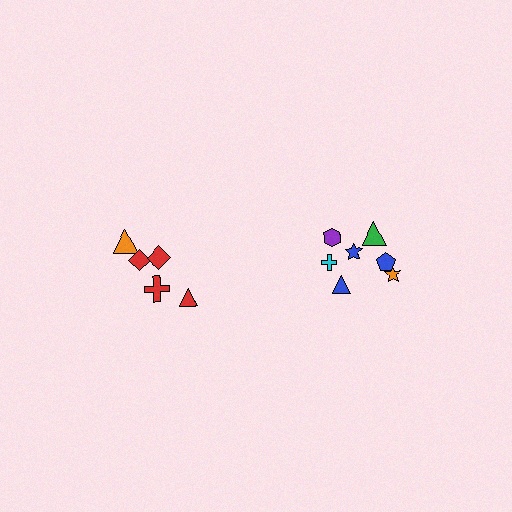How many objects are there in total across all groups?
There are 12 objects.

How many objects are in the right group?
There are 7 objects.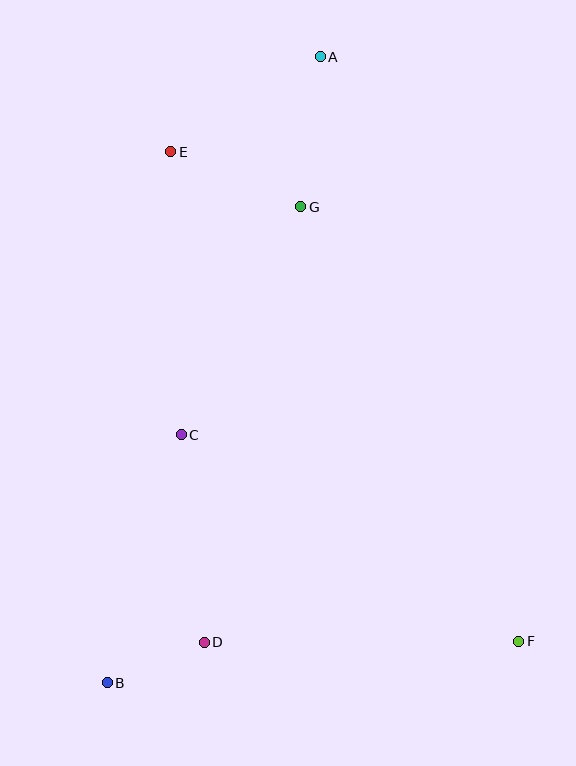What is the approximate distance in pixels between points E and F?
The distance between E and F is approximately 601 pixels.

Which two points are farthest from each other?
Points A and B are farthest from each other.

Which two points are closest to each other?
Points B and D are closest to each other.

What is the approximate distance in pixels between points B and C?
The distance between B and C is approximately 259 pixels.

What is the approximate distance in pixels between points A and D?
The distance between A and D is approximately 597 pixels.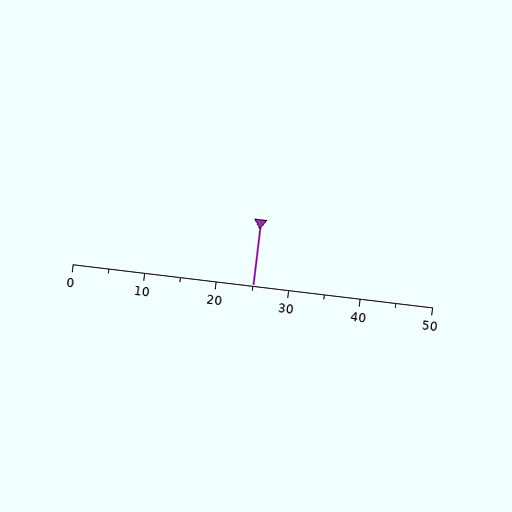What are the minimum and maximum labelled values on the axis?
The axis runs from 0 to 50.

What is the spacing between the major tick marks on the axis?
The major ticks are spaced 10 apart.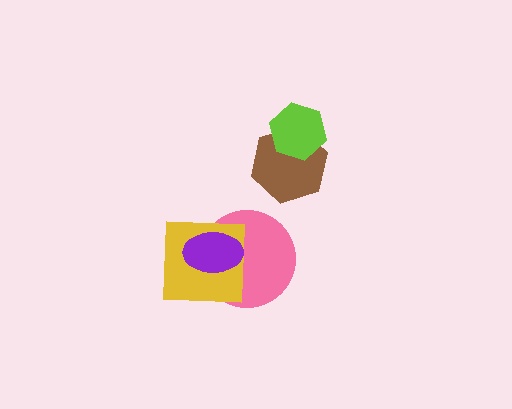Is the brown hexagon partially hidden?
Yes, it is partially covered by another shape.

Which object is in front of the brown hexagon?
The lime hexagon is in front of the brown hexagon.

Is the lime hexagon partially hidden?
No, no other shape covers it.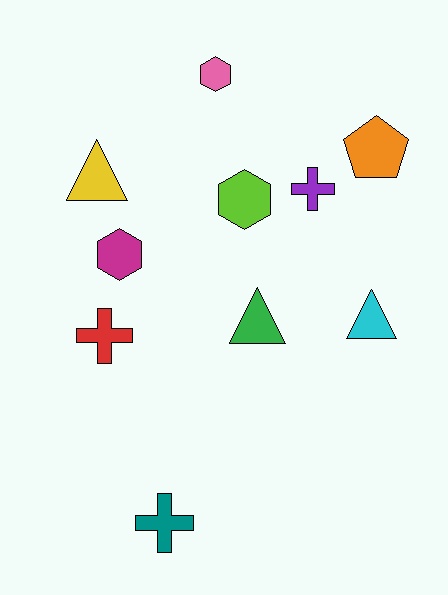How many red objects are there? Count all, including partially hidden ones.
There is 1 red object.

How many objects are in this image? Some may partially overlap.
There are 10 objects.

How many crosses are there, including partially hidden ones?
There are 3 crosses.